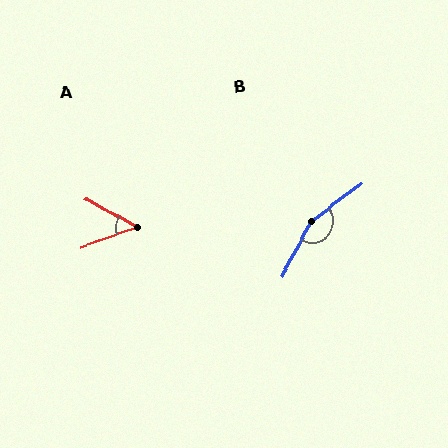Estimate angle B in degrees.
Approximately 156 degrees.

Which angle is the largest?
B, at approximately 156 degrees.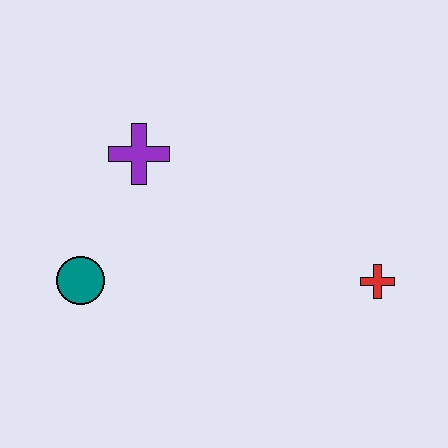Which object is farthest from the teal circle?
The red cross is farthest from the teal circle.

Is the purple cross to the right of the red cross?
No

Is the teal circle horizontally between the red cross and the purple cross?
No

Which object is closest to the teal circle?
The purple cross is closest to the teal circle.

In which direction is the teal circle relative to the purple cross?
The teal circle is below the purple cross.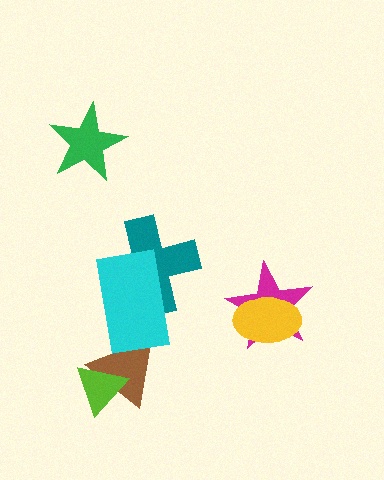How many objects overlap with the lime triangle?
1 object overlaps with the lime triangle.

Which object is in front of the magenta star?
The yellow ellipse is in front of the magenta star.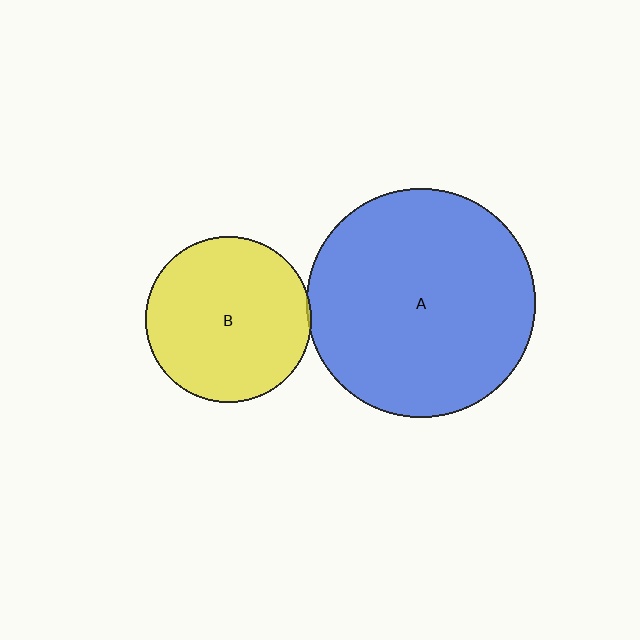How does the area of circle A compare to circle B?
Approximately 1.9 times.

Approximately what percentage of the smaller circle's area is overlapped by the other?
Approximately 5%.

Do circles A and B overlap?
Yes.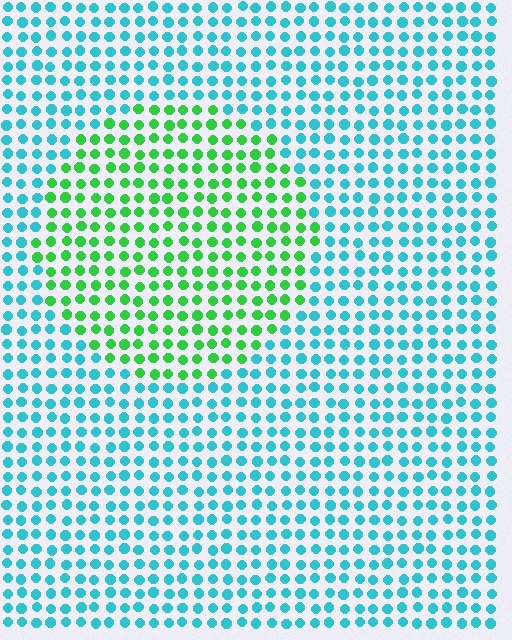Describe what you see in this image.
The image is filled with small cyan elements in a uniform arrangement. A circle-shaped region is visible where the elements are tinted to a slightly different hue, forming a subtle color boundary.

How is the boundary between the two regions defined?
The boundary is defined purely by a slight shift in hue (about 57 degrees). Spacing, size, and orientation are identical on both sides.